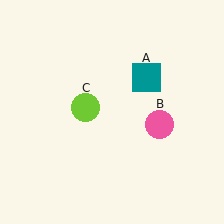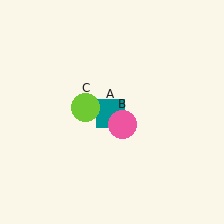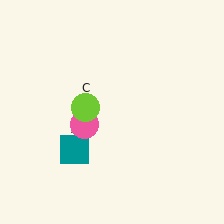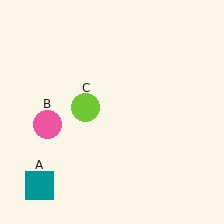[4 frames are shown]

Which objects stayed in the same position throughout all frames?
Lime circle (object C) remained stationary.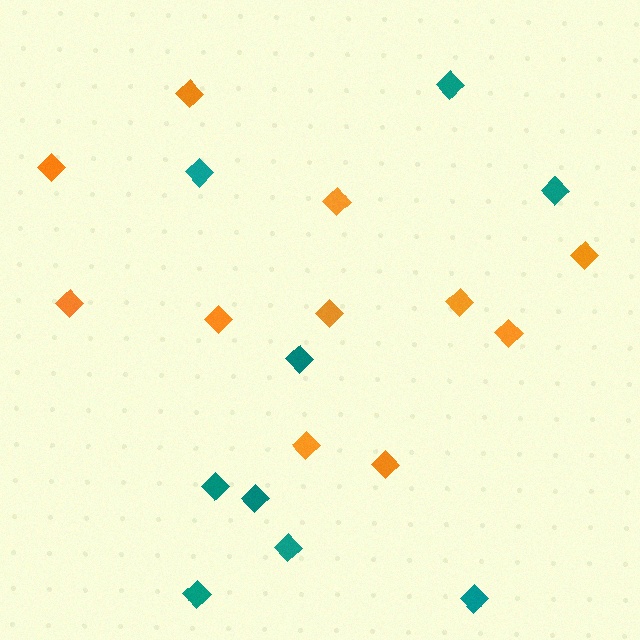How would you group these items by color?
There are 2 groups: one group of orange diamonds (11) and one group of teal diamonds (9).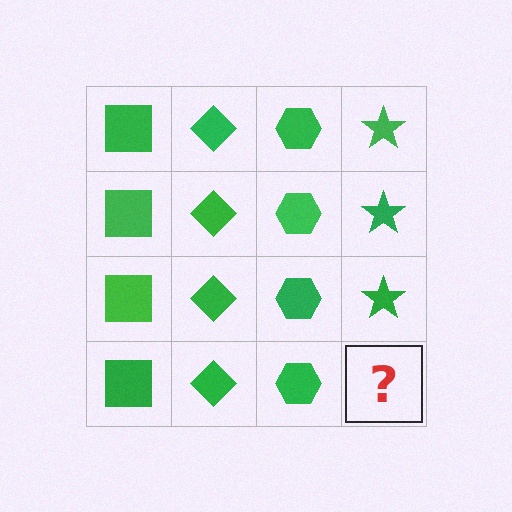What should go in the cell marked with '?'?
The missing cell should contain a green star.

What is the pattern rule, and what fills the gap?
The rule is that each column has a consistent shape. The gap should be filled with a green star.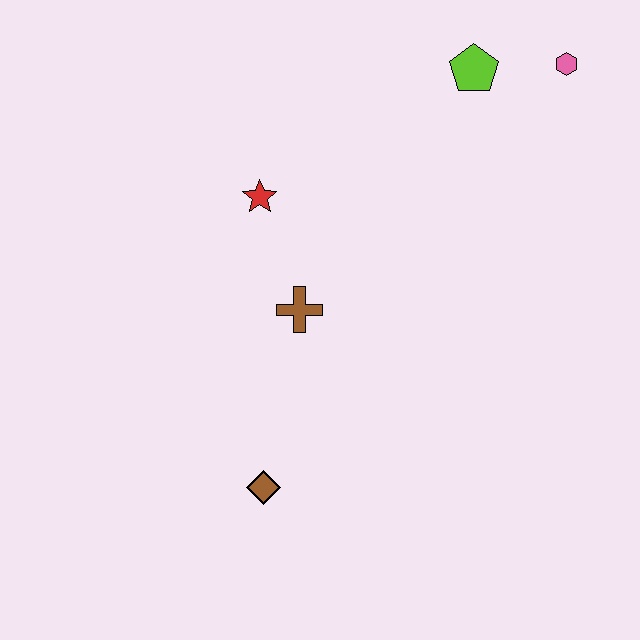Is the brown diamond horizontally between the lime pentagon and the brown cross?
No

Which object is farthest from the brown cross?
The pink hexagon is farthest from the brown cross.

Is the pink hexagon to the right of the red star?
Yes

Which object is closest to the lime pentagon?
The pink hexagon is closest to the lime pentagon.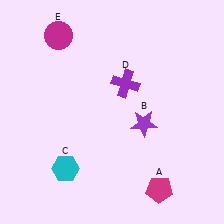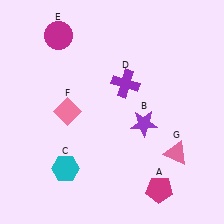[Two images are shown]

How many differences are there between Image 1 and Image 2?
There are 2 differences between the two images.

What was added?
A pink diamond (F), a pink triangle (G) were added in Image 2.